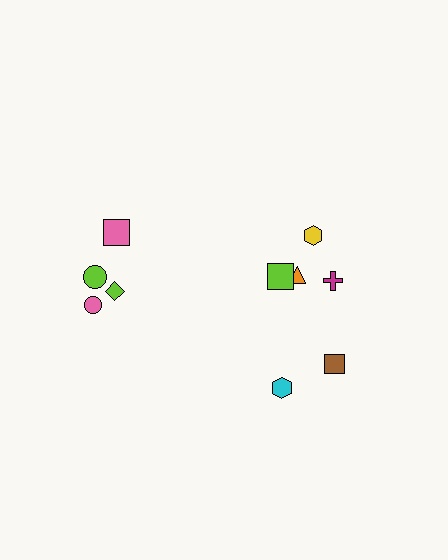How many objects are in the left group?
There are 4 objects.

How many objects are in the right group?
There are 6 objects.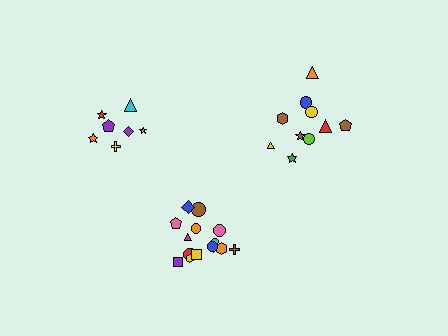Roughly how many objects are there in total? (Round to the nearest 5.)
Roughly 30 objects in total.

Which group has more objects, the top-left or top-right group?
The top-right group.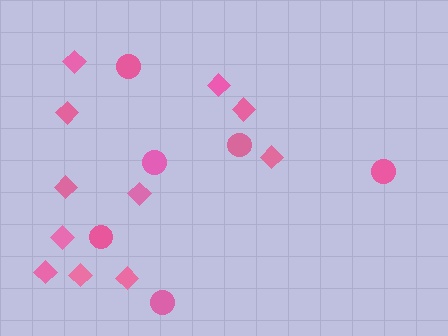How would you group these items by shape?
There are 2 groups: one group of circles (6) and one group of diamonds (11).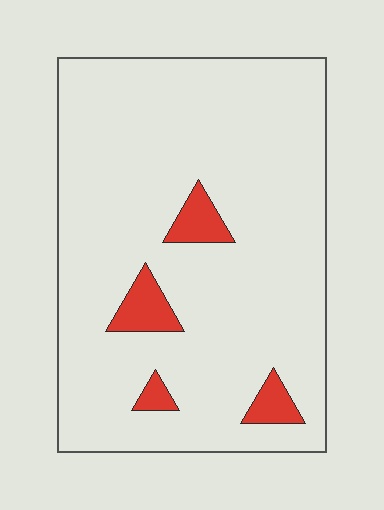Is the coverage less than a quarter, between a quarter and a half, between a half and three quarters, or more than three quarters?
Less than a quarter.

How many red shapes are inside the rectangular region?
4.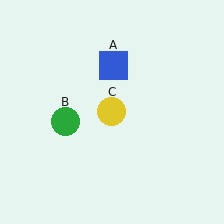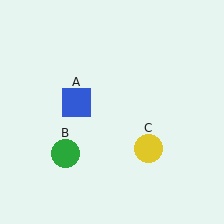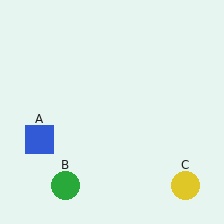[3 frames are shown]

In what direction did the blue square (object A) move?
The blue square (object A) moved down and to the left.